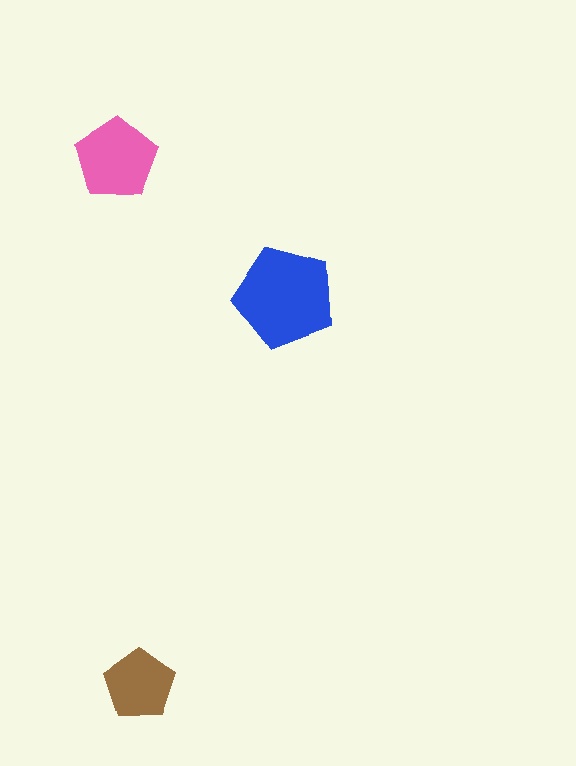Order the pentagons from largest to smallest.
the blue one, the pink one, the brown one.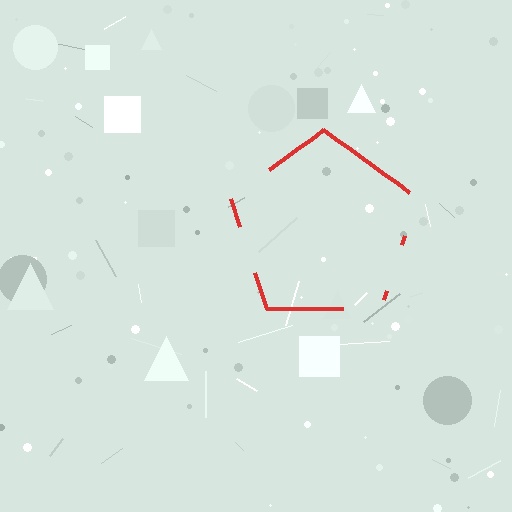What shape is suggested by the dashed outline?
The dashed outline suggests a pentagon.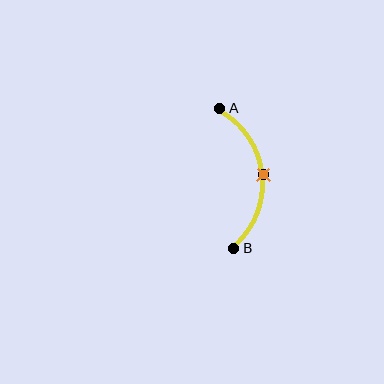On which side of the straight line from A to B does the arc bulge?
The arc bulges to the right of the straight line connecting A and B.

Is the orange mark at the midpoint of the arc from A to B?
Yes. The orange mark lies on the arc at equal arc-length from both A and B — it is the arc midpoint.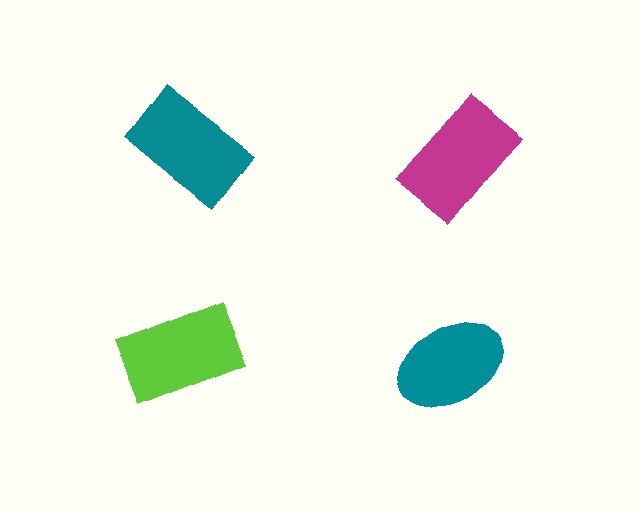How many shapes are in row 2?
2 shapes.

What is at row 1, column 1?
A teal rectangle.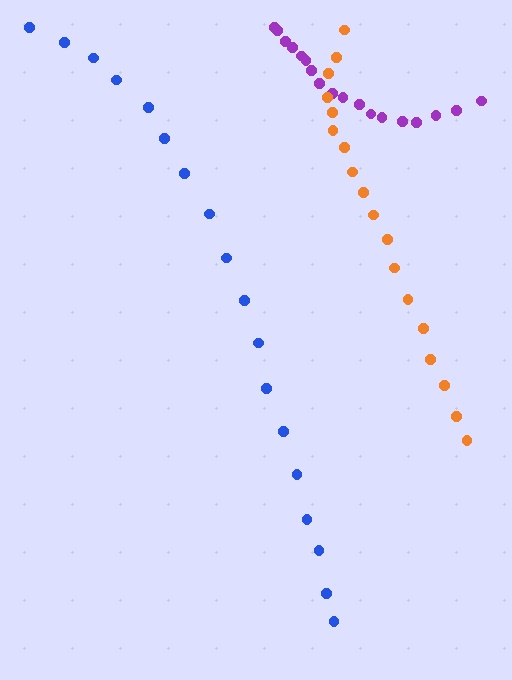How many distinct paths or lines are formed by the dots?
There are 3 distinct paths.